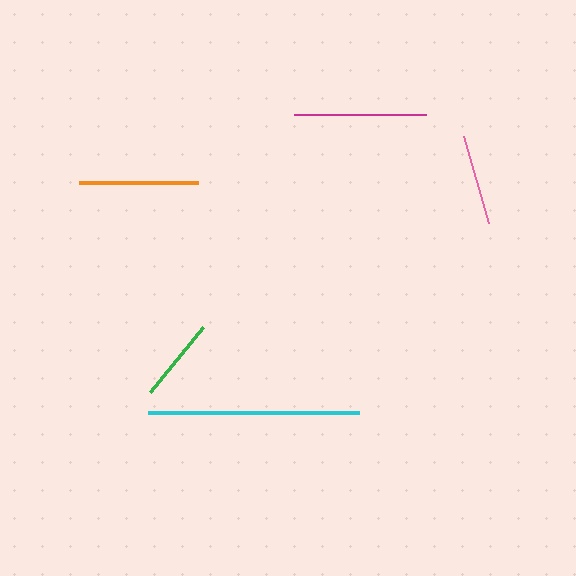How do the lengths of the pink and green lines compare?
The pink and green lines are approximately the same length.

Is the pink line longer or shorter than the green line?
The pink line is longer than the green line.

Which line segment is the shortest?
The green line is the shortest at approximately 85 pixels.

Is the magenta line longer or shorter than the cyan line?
The cyan line is longer than the magenta line.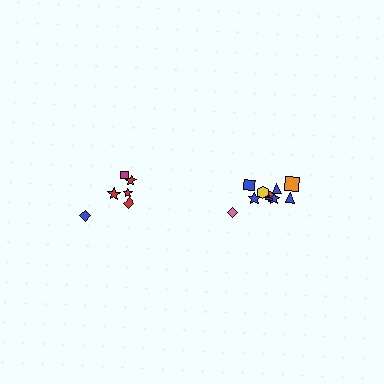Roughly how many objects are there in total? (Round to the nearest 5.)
Roughly 15 objects in total.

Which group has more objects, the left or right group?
The right group.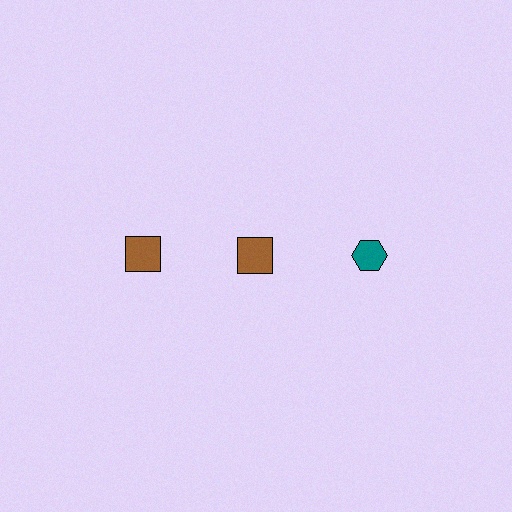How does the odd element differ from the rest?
It differs in both color (teal instead of brown) and shape (hexagon instead of square).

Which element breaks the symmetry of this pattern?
The teal hexagon in the top row, center column breaks the symmetry. All other shapes are brown squares.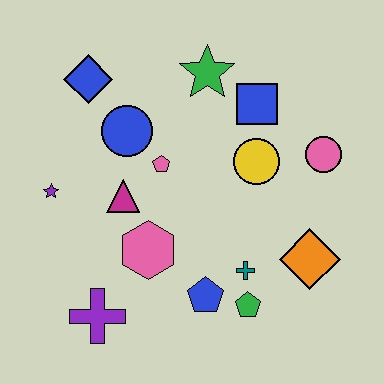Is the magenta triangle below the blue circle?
Yes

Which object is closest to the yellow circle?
The blue square is closest to the yellow circle.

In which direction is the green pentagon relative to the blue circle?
The green pentagon is below the blue circle.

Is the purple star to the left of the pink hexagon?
Yes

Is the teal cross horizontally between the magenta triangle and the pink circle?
Yes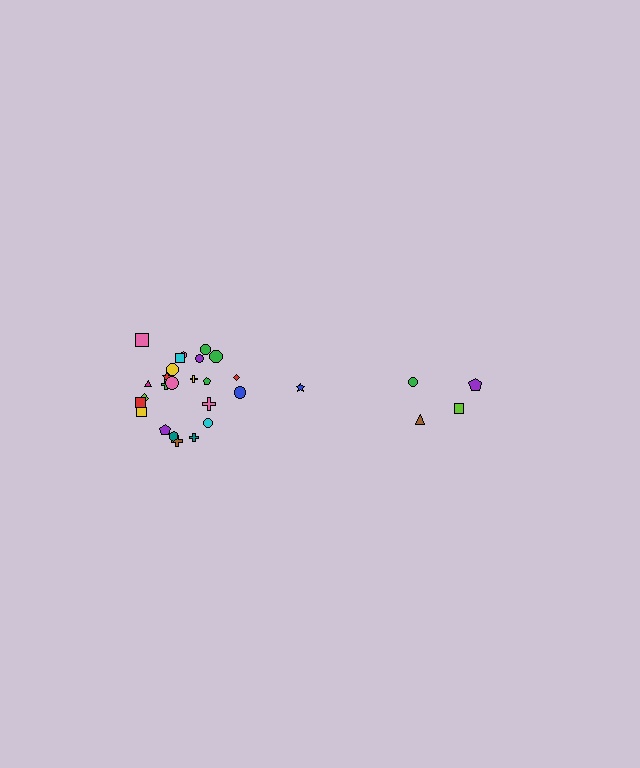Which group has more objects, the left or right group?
The left group.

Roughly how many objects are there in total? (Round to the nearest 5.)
Roughly 30 objects in total.